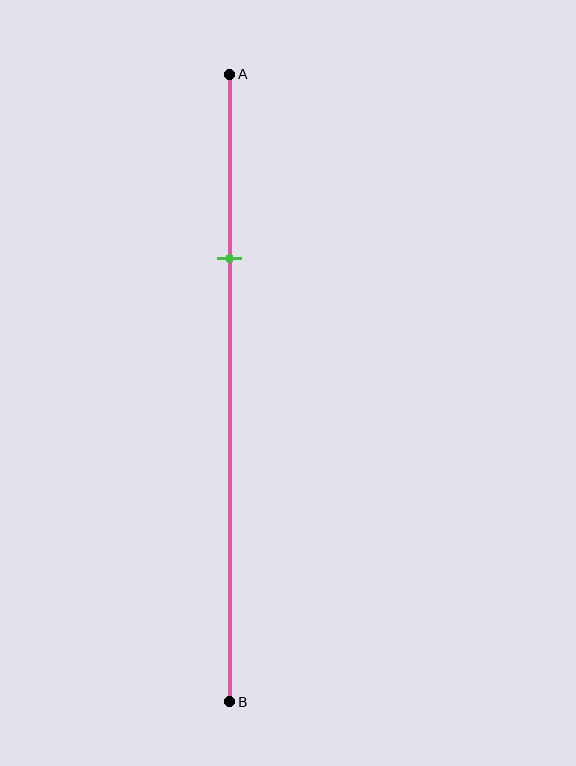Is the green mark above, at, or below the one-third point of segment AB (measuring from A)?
The green mark is above the one-third point of segment AB.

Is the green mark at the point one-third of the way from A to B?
No, the mark is at about 30% from A, not at the 33% one-third point.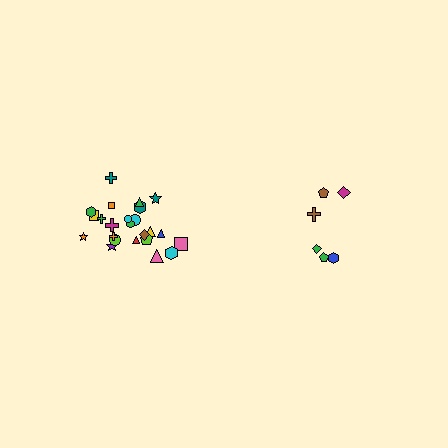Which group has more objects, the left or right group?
The left group.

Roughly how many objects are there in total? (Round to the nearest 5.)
Roughly 30 objects in total.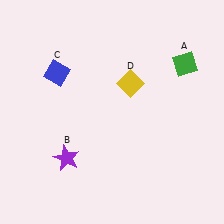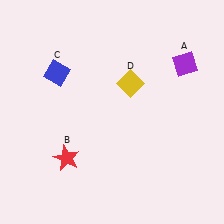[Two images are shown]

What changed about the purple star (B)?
In Image 1, B is purple. In Image 2, it changed to red.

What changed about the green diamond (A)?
In Image 1, A is green. In Image 2, it changed to purple.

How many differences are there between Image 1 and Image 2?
There are 2 differences between the two images.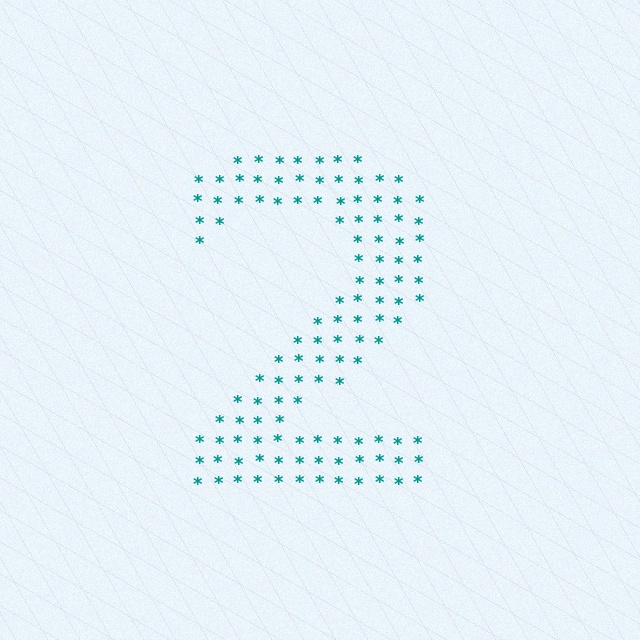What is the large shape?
The large shape is the digit 2.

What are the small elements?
The small elements are asterisks.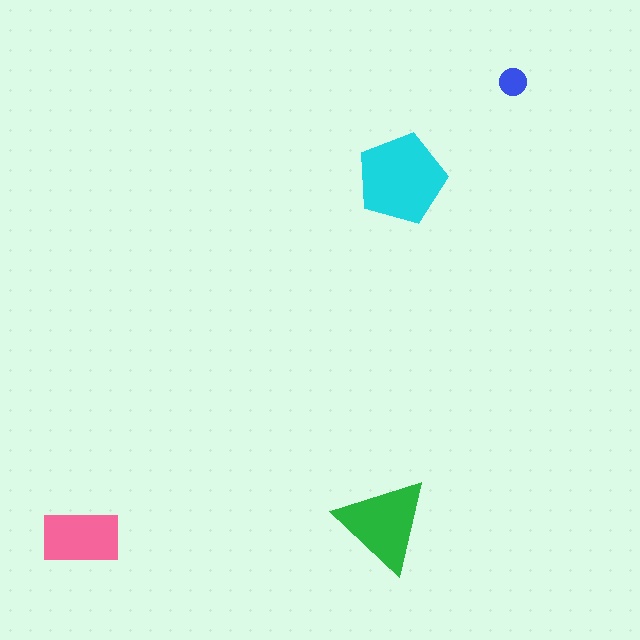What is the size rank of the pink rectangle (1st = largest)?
3rd.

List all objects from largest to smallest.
The cyan pentagon, the green triangle, the pink rectangle, the blue circle.